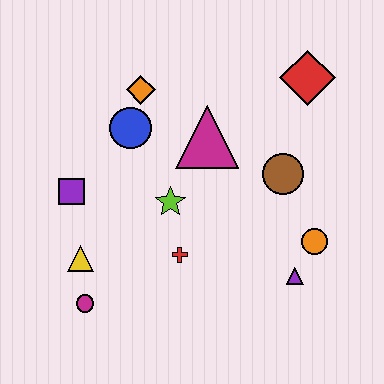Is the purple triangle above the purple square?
No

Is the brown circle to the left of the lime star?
No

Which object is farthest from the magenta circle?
The red diamond is farthest from the magenta circle.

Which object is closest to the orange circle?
The purple triangle is closest to the orange circle.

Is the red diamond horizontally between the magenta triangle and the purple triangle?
No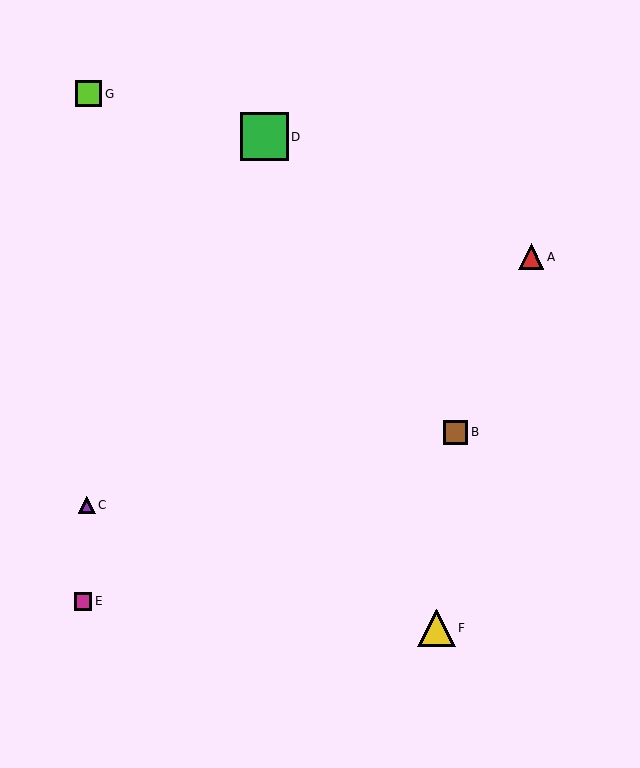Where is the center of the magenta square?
The center of the magenta square is at (83, 601).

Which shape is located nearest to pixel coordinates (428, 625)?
The yellow triangle (labeled F) at (437, 628) is nearest to that location.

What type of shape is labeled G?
Shape G is a lime square.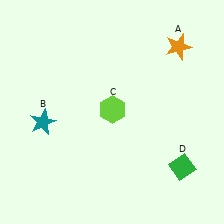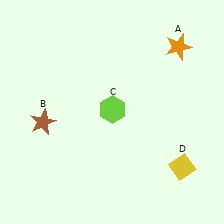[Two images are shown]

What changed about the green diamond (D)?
In Image 1, D is green. In Image 2, it changed to yellow.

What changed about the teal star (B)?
In Image 1, B is teal. In Image 2, it changed to brown.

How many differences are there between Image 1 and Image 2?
There are 2 differences between the two images.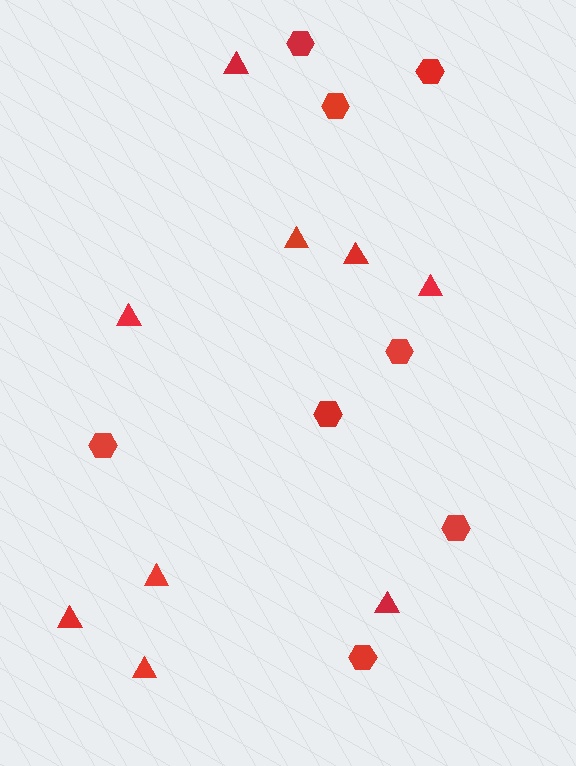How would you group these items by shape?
There are 2 groups: one group of hexagons (8) and one group of triangles (9).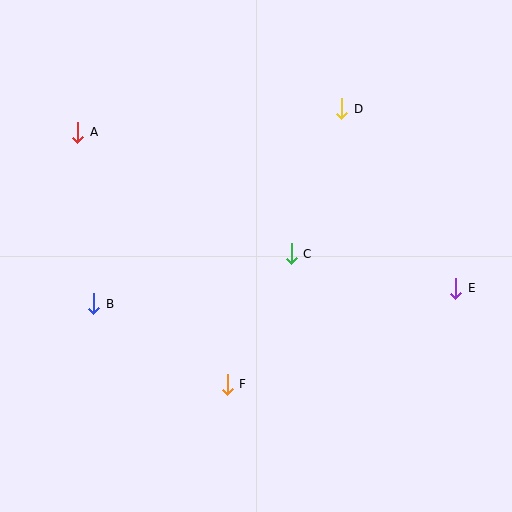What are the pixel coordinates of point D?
Point D is at (342, 109).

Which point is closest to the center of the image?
Point C at (291, 254) is closest to the center.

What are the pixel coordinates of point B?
Point B is at (94, 304).